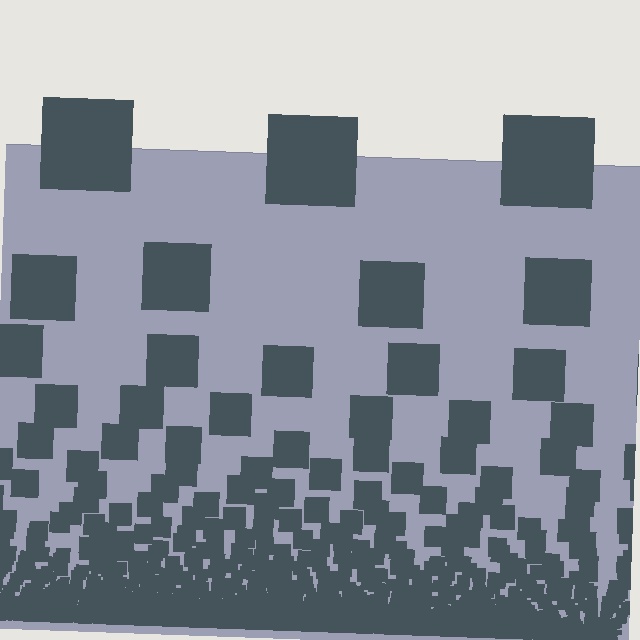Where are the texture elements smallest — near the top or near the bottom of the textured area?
Near the bottom.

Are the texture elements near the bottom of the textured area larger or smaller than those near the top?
Smaller. The gradient is inverted — elements near the bottom are smaller and denser.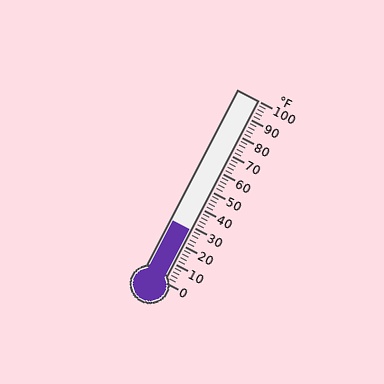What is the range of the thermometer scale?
The thermometer scale ranges from 0°F to 100°F.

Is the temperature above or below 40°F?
The temperature is below 40°F.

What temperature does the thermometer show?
The thermometer shows approximately 28°F.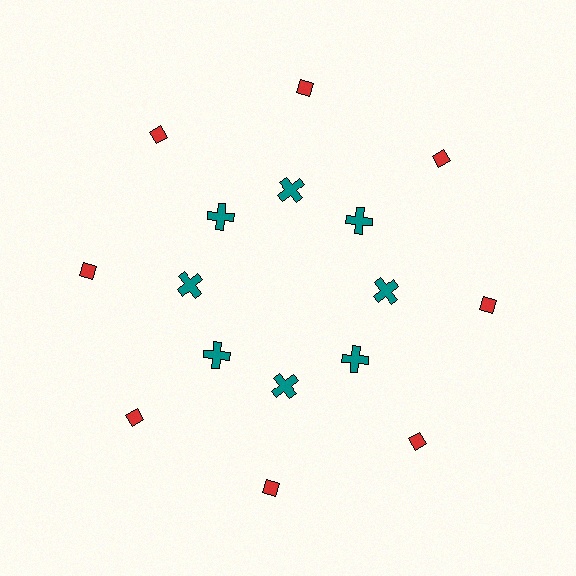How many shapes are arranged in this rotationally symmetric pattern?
There are 16 shapes, arranged in 8 groups of 2.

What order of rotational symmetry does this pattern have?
This pattern has 8-fold rotational symmetry.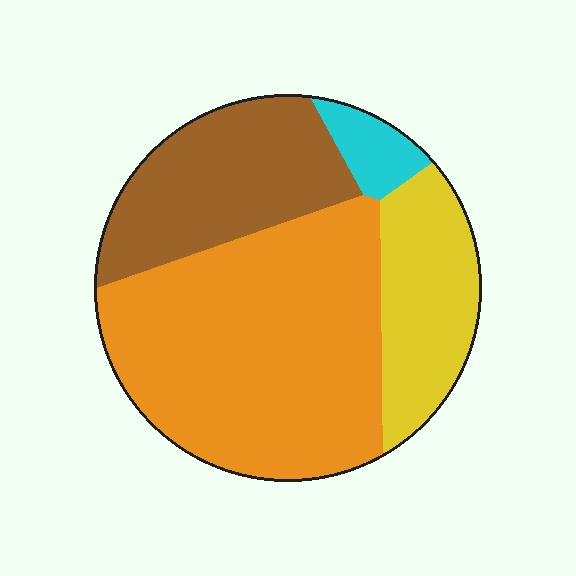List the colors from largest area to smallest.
From largest to smallest: orange, brown, yellow, cyan.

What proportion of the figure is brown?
Brown covers about 25% of the figure.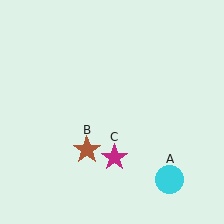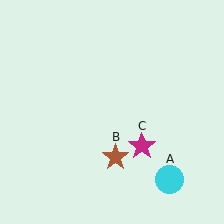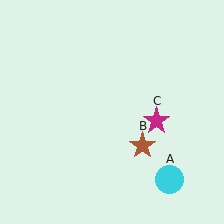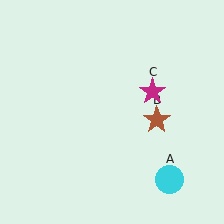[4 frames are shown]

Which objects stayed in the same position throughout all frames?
Cyan circle (object A) remained stationary.